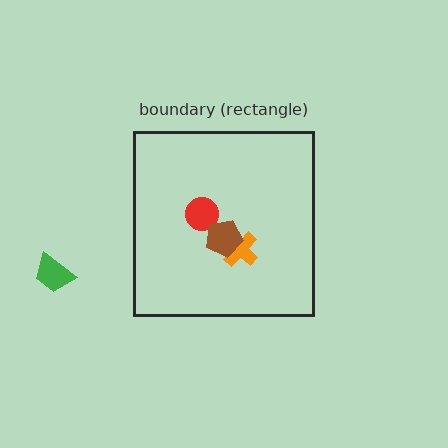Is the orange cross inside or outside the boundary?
Inside.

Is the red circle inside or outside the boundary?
Inside.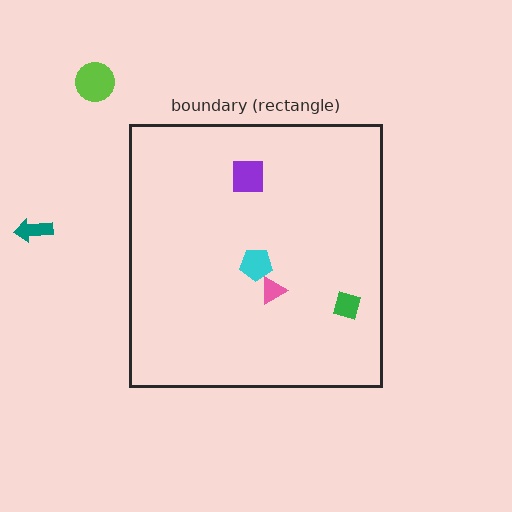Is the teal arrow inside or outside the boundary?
Outside.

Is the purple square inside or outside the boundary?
Inside.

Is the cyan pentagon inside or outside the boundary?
Inside.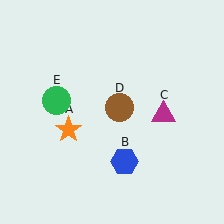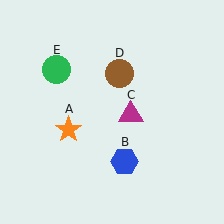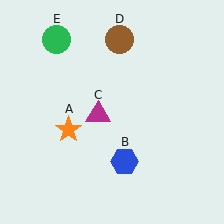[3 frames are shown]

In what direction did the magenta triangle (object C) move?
The magenta triangle (object C) moved left.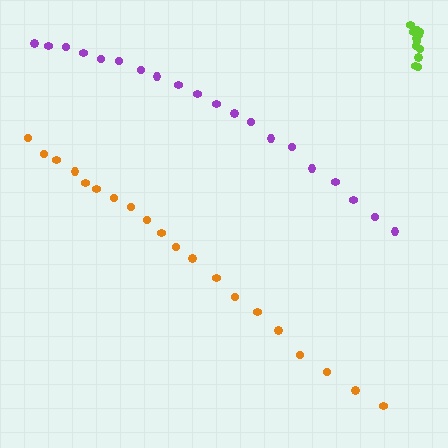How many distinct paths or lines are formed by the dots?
There are 3 distinct paths.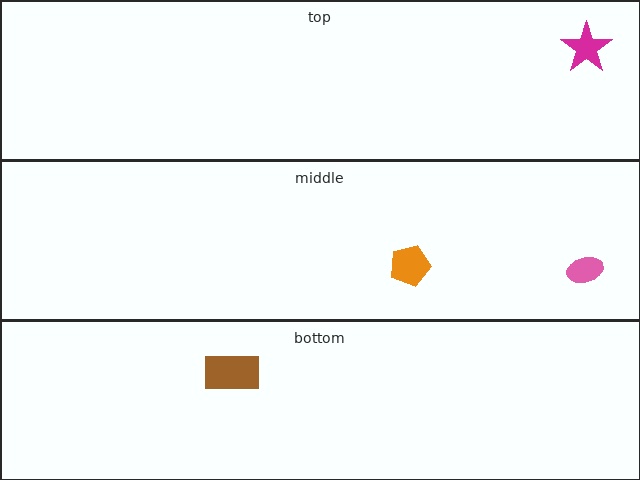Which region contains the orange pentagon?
The middle region.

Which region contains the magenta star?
The top region.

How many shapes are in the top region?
1.